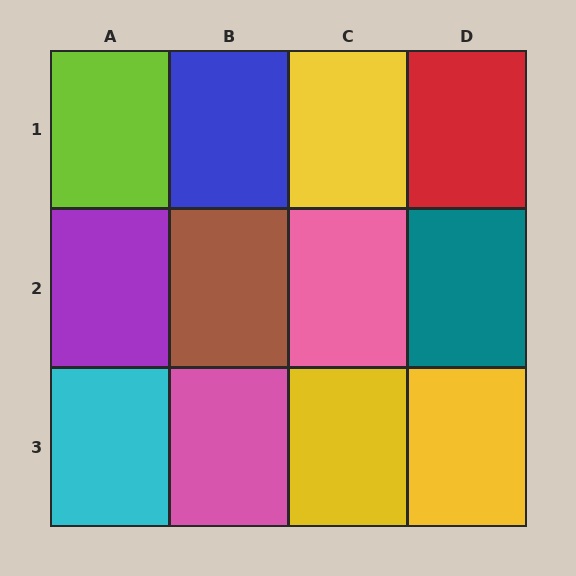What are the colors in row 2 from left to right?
Purple, brown, pink, teal.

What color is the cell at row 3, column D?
Yellow.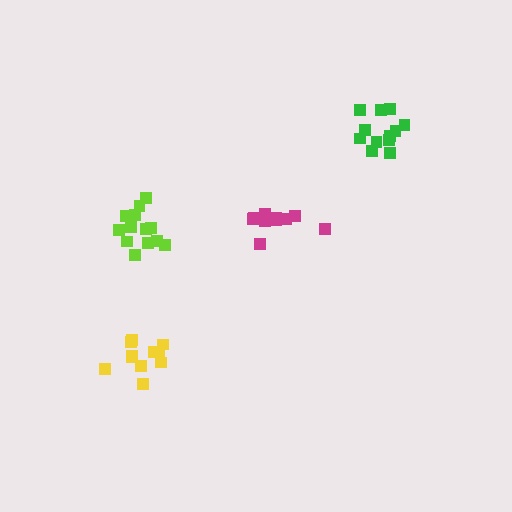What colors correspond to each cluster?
The clusters are colored: magenta, green, yellow, lime.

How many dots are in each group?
Group 1: 11 dots, Group 2: 12 dots, Group 3: 11 dots, Group 4: 13 dots (47 total).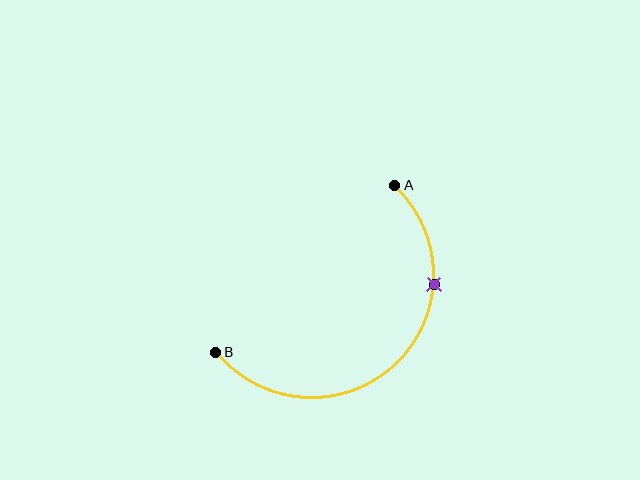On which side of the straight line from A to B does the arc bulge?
The arc bulges below and to the right of the straight line connecting A and B.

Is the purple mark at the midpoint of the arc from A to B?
No. The purple mark lies on the arc but is closer to endpoint A. The arc midpoint would be at the point on the curve equidistant along the arc from both A and B.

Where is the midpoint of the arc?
The arc midpoint is the point on the curve farthest from the straight line joining A and B. It sits below and to the right of that line.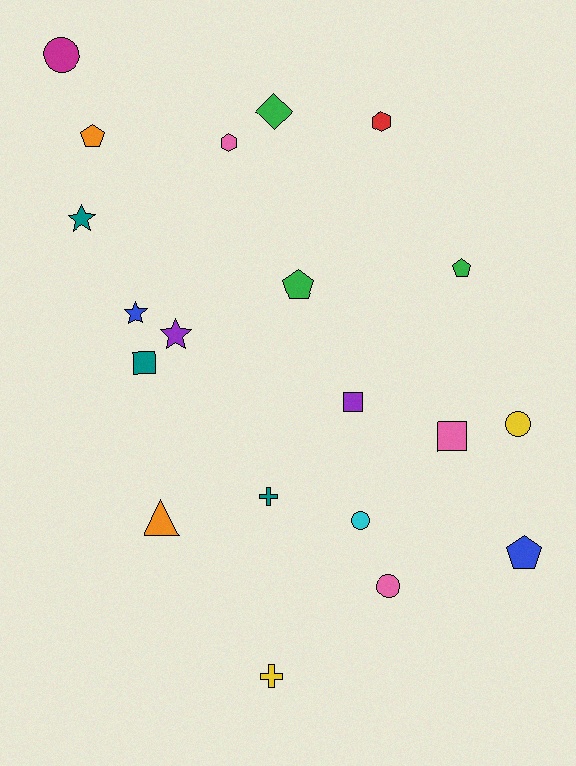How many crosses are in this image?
There are 2 crosses.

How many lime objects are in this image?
There are no lime objects.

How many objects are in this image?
There are 20 objects.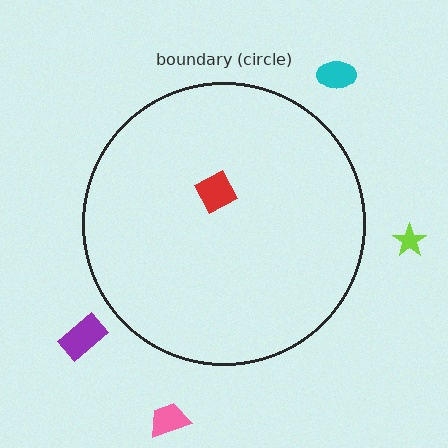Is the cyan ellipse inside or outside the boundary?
Outside.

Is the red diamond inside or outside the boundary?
Inside.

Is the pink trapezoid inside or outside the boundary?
Outside.